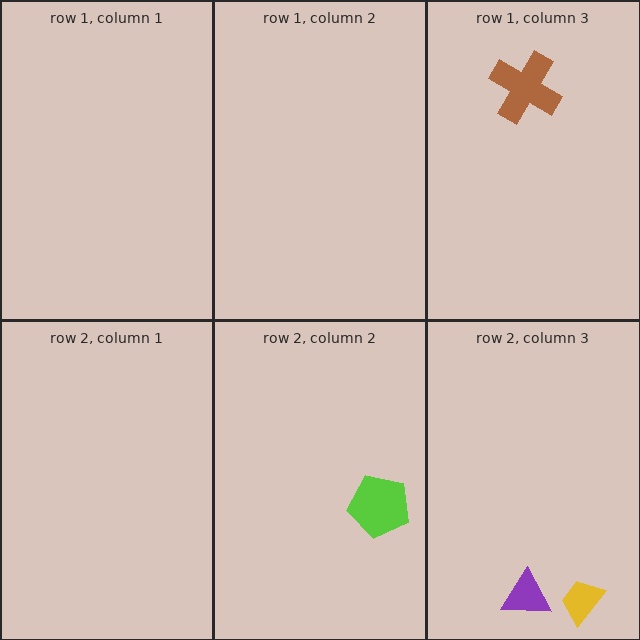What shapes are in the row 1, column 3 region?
The brown cross.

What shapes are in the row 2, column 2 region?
The lime pentagon.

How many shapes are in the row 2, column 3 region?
2.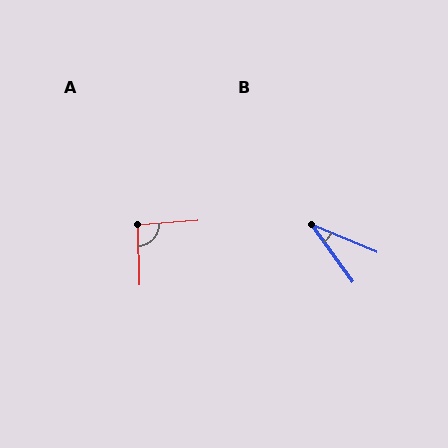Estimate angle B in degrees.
Approximately 32 degrees.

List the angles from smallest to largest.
B (32°), A (93°).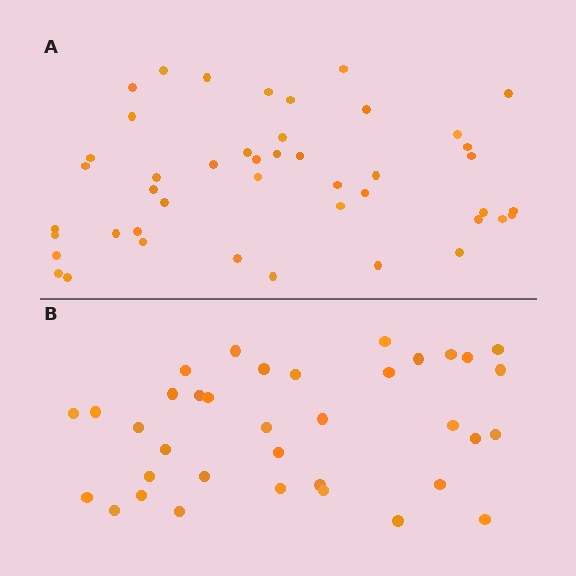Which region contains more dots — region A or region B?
Region A (the top region) has more dots.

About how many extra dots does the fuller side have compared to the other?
Region A has roughly 8 or so more dots than region B.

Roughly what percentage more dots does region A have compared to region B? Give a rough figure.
About 25% more.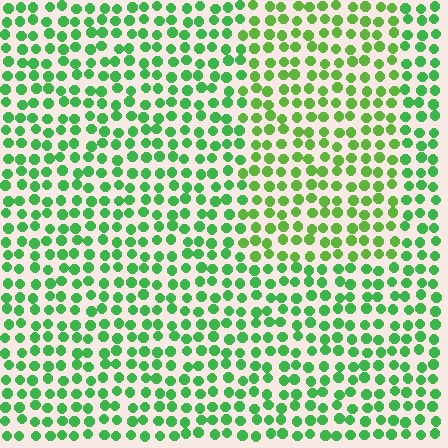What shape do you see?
I see a rectangle.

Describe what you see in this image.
The image is filled with small green elements in a uniform arrangement. A rectangle-shaped region is visible where the elements are tinted to a slightly different hue, forming a subtle color boundary.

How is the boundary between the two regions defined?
The boundary is defined purely by a slight shift in hue (about 25 degrees). Spacing, size, and orientation are identical on both sides.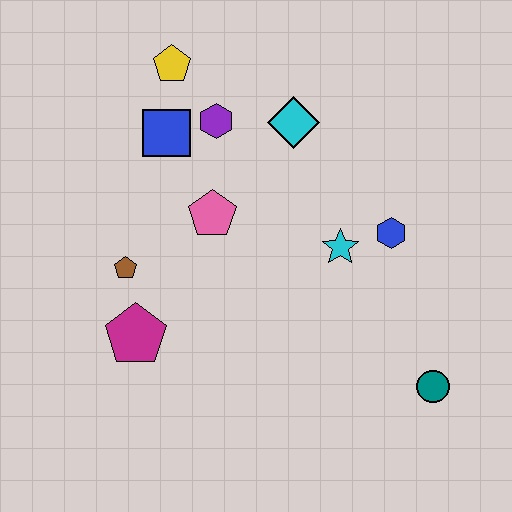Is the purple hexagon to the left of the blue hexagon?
Yes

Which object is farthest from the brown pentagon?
The teal circle is farthest from the brown pentagon.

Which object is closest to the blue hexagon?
The cyan star is closest to the blue hexagon.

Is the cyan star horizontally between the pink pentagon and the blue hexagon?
Yes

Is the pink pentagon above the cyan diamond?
No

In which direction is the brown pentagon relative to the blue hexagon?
The brown pentagon is to the left of the blue hexagon.